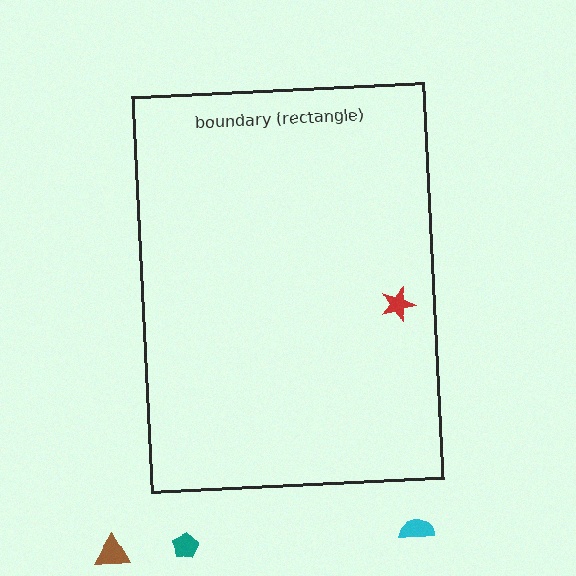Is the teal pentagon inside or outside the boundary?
Outside.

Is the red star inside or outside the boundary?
Inside.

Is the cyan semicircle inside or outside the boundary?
Outside.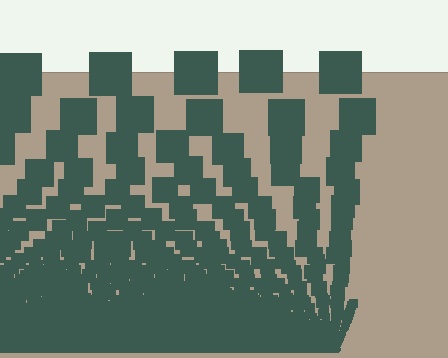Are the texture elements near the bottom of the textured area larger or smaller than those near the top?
Smaller. The gradient is inverted — elements near the bottom are smaller and denser.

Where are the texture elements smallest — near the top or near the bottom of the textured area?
Near the bottom.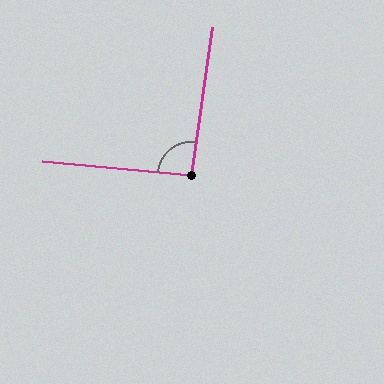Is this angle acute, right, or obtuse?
It is approximately a right angle.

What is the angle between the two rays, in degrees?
Approximately 93 degrees.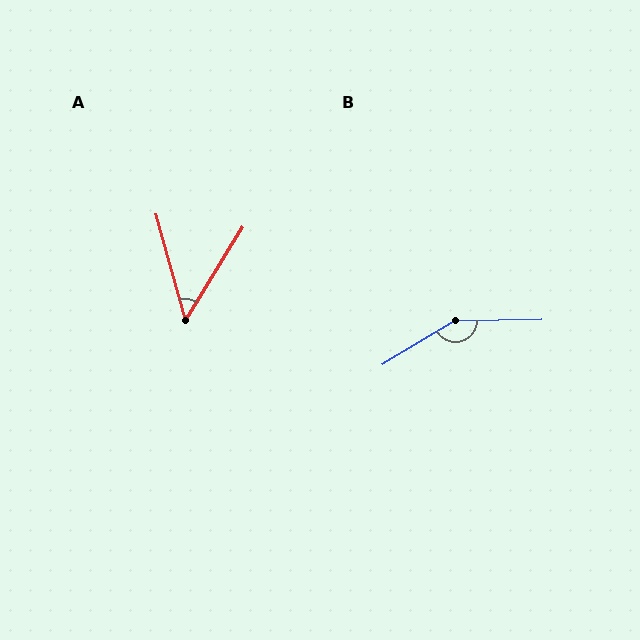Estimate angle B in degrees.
Approximately 149 degrees.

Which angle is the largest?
B, at approximately 149 degrees.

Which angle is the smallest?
A, at approximately 47 degrees.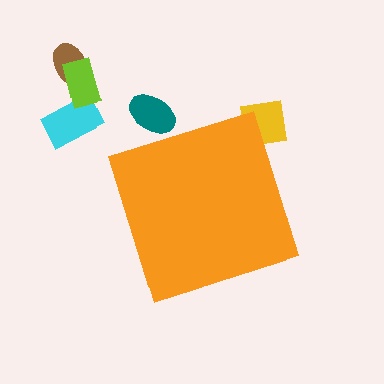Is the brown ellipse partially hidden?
No, the brown ellipse is fully visible.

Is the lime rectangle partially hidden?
No, the lime rectangle is fully visible.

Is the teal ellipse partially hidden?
Yes, the teal ellipse is partially hidden behind the orange diamond.